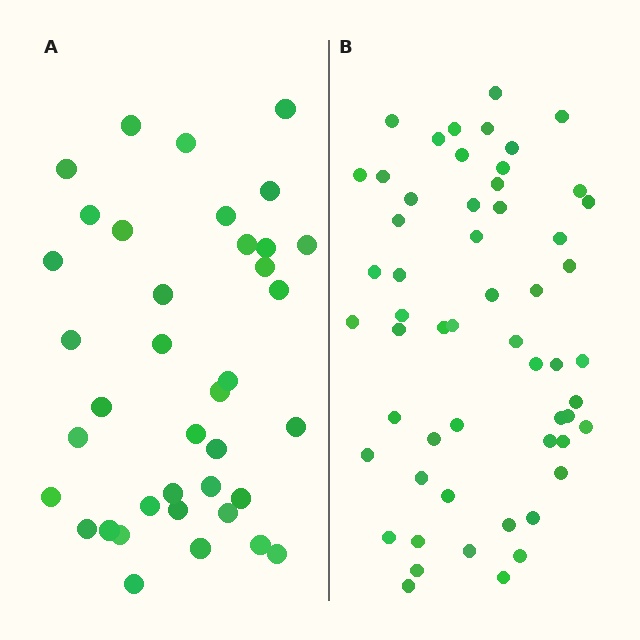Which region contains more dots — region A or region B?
Region B (the right region) has more dots.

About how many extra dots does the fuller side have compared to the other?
Region B has approximately 20 more dots than region A.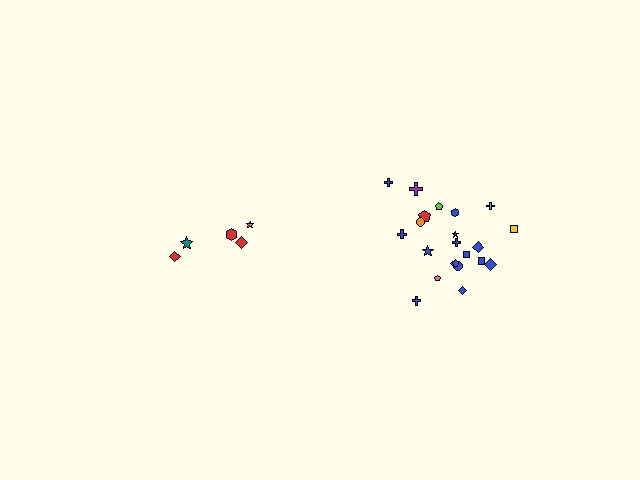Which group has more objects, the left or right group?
The right group.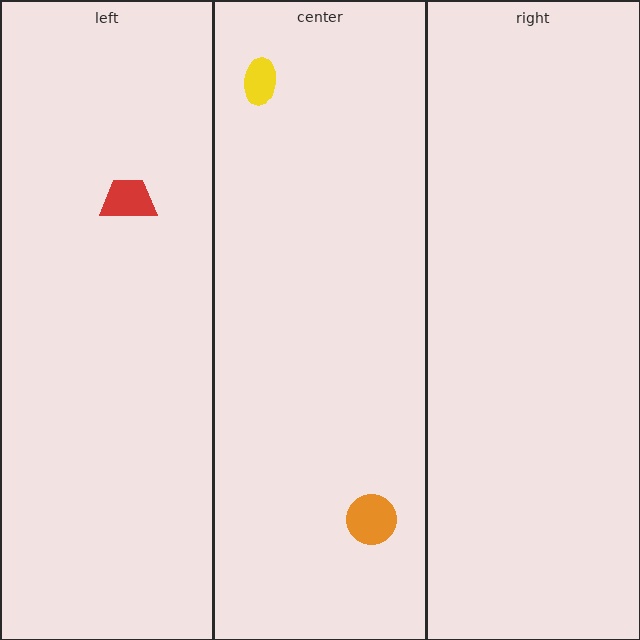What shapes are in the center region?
The orange circle, the yellow ellipse.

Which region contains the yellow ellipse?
The center region.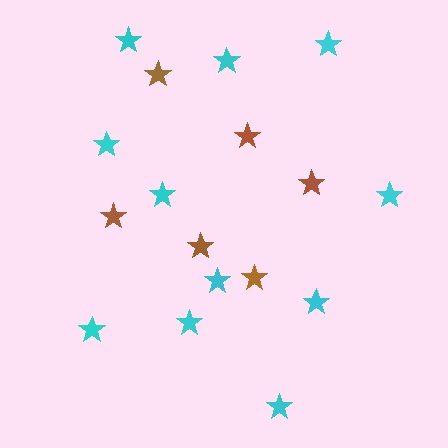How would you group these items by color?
There are 2 groups: one group of brown stars (6) and one group of cyan stars (11).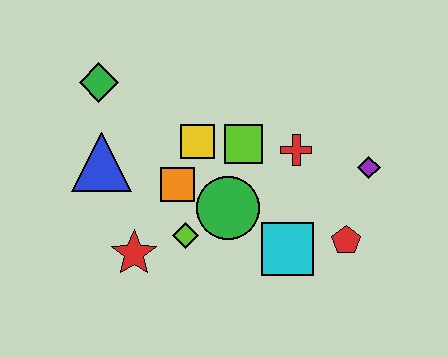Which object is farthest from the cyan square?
The green diamond is farthest from the cyan square.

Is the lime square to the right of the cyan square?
No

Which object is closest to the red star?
The lime diamond is closest to the red star.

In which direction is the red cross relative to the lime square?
The red cross is to the right of the lime square.